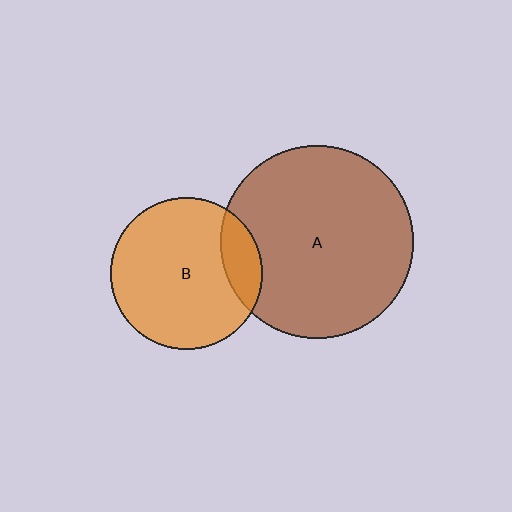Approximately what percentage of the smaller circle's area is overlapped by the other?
Approximately 15%.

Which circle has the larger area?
Circle A (brown).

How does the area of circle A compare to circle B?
Approximately 1.6 times.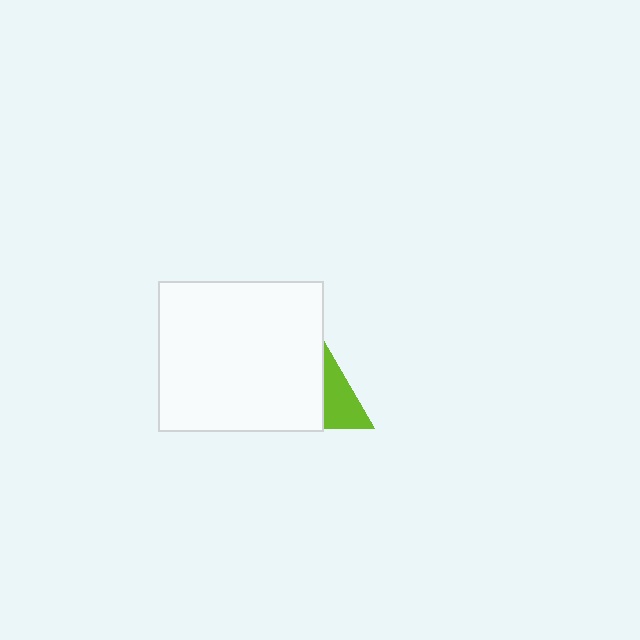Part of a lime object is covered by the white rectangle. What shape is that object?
It is a triangle.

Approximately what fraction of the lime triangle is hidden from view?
Roughly 50% of the lime triangle is hidden behind the white rectangle.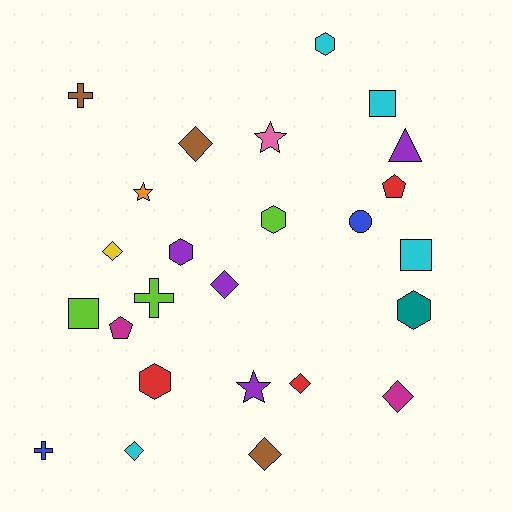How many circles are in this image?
There is 1 circle.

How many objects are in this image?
There are 25 objects.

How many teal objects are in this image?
There is 1 teal object.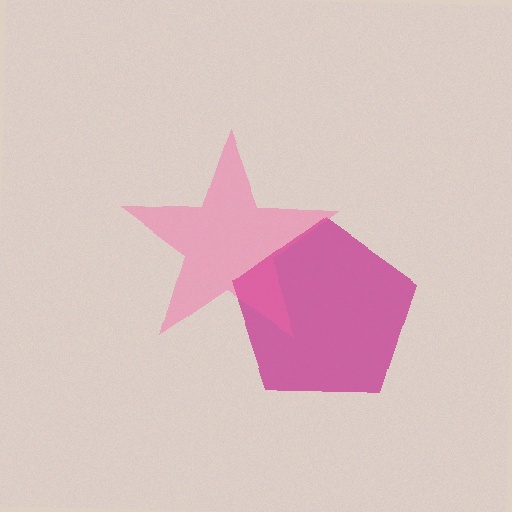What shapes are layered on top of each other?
The layered shapes are: a magenta pentagon, a pink star.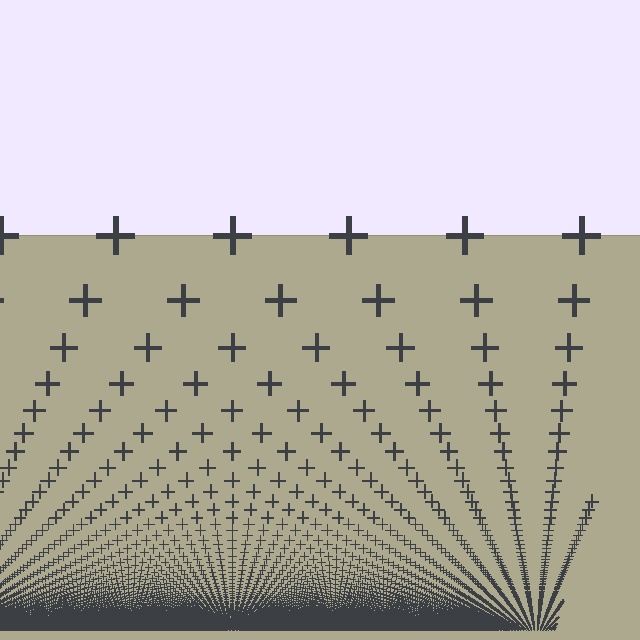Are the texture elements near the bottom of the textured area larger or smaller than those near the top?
Smaller. The gradient is inverted — elements near the bottom are smaller and denser.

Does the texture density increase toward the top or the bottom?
Density increases toward the bottom.